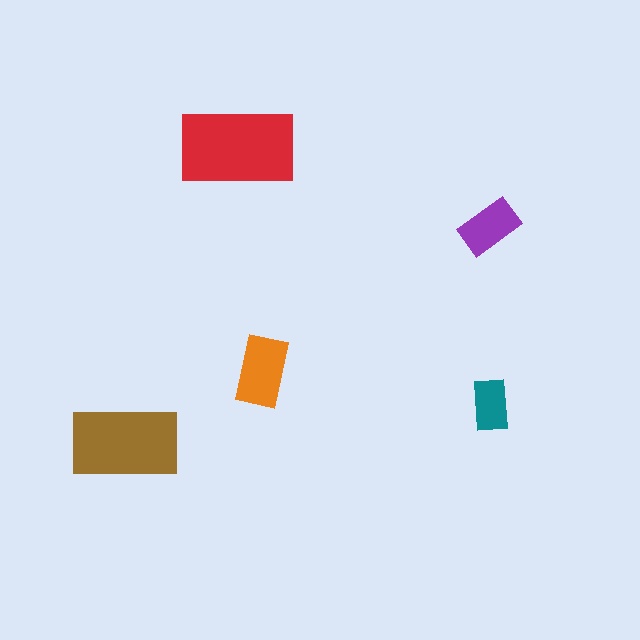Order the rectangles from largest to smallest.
the red one, the brown one, the orange one, the purple one, the teal one.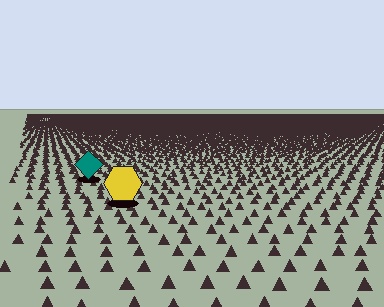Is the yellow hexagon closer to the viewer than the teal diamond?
Yes. The yellow hexagon is closer — you can tell from the texture gradient: the ground texture is coarser near it.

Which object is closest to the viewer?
The yellow hexagon is closest. The texture marks near it are larger and more spread out.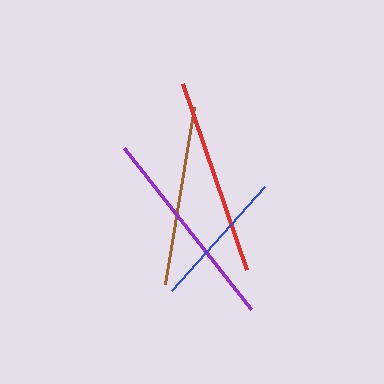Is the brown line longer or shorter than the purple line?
The purple line is longer than the brown line.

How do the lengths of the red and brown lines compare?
The red and brown lines are approximately the same length.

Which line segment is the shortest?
The blue line is the shortest at approximately 139 pixels.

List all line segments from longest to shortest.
From longest to shortest: purple, red, brown, blue.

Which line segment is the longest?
The purple line is the longest at approximately 205 pixels.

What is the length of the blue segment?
The blue segment is approximately 139 pixels long.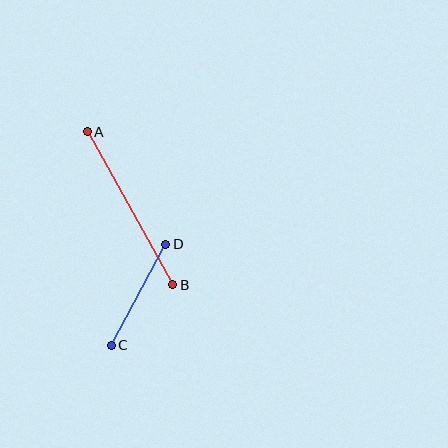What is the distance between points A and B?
The distance is approximately 175 pixels.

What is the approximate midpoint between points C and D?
The midpoint is at approximately (139, 295) pixels.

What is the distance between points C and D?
The distance is approximately 115 pixels.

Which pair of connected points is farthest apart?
Points A and B are farthest apart.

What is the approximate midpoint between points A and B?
The midpoint is at approximately (130, 208) pixels.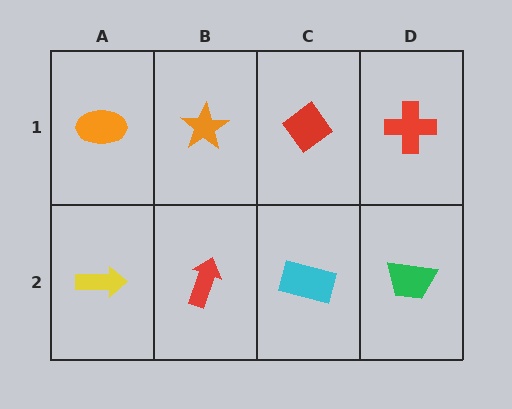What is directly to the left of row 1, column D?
A red diamond.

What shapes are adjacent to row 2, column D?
A red cross (row 1, column D), a cyan rectangle (row 2, column C).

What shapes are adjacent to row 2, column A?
An orange ellipse (row 1, column A), a red arrow (row 2, column B).